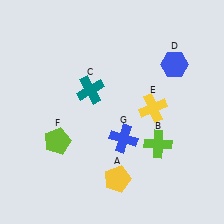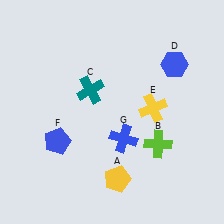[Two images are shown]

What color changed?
The pentagon (F) changed from lime in Image 1 to blue in Image 2.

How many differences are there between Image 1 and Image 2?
There is 1 difference between the two images.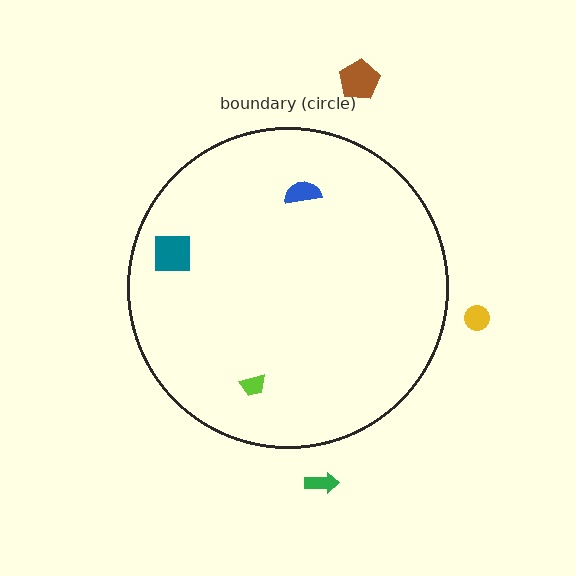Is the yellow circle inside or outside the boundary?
Outside.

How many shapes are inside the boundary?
3 inside, 3 outside.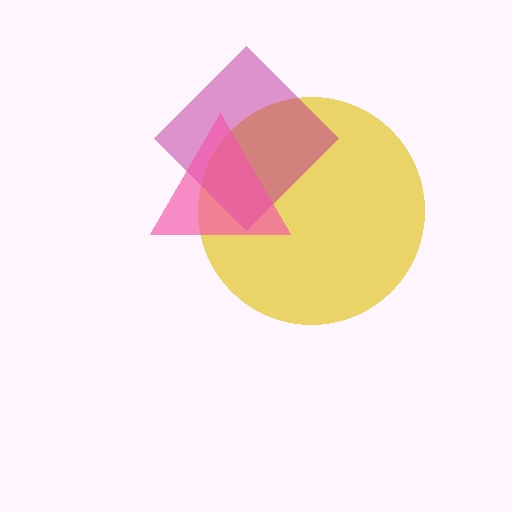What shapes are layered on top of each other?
The layered shapes are: a yellow circle, a magenta diamond, a pink triangle.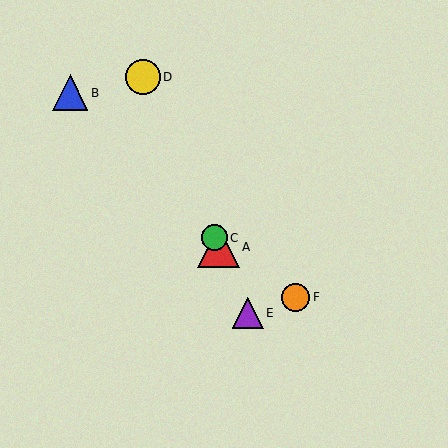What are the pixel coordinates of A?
Object A is at (218, 247).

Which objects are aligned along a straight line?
Objects A, C, D, E are aligned along a straight line.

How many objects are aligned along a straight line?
4 objects (A, C, D, E) are aligned along a straight line.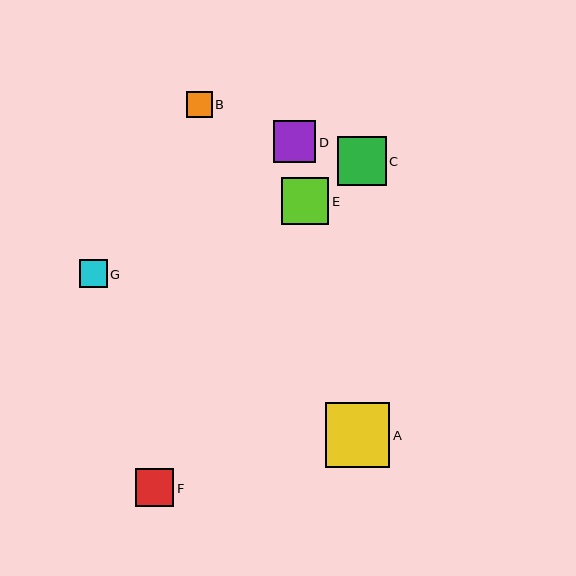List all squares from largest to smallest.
From largest to smallest: A, C, E, D, F, G, B.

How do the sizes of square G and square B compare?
Square G and square B are approximately the same size.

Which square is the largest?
Square A is the largest with a size of approximately 65 pixels.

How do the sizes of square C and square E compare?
Square C and square E are approximately the same size.